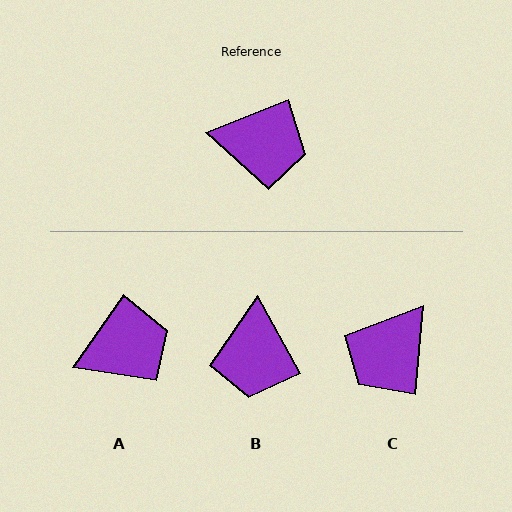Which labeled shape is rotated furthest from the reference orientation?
C, about 117 degrees away.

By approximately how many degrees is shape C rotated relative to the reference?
Approximately 117 degrees clockwise.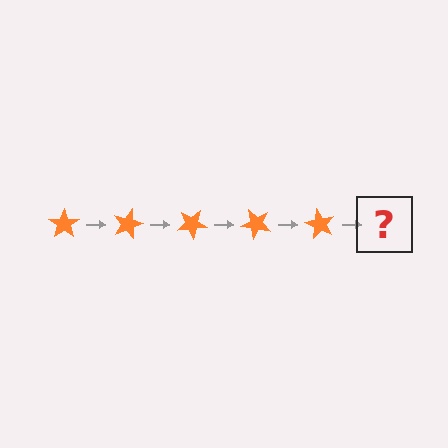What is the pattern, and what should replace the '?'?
The pattern is that the star rotates 15 degrees each step. The '?' should be an orange star rotated 75 degrees.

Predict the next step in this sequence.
The next step is an orange star rotated 75 degrees.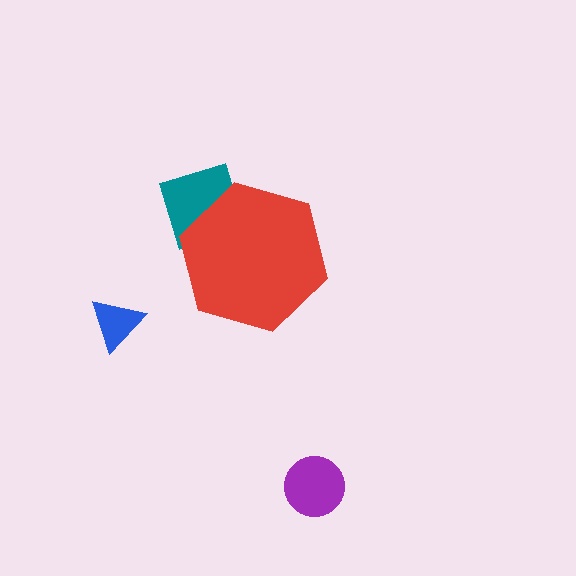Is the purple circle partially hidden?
No, the purple circle is fully visible.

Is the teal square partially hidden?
Yes, the teal square is partially hidden behind the red hexagon.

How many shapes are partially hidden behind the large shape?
1 shape is partially hidden.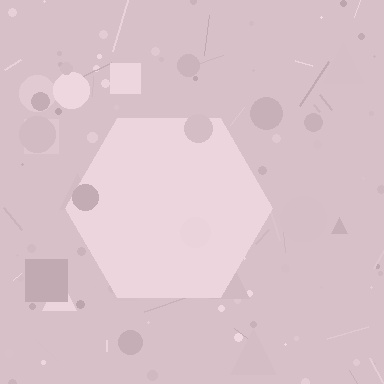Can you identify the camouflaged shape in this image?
The camouflaged shape is a hexagon.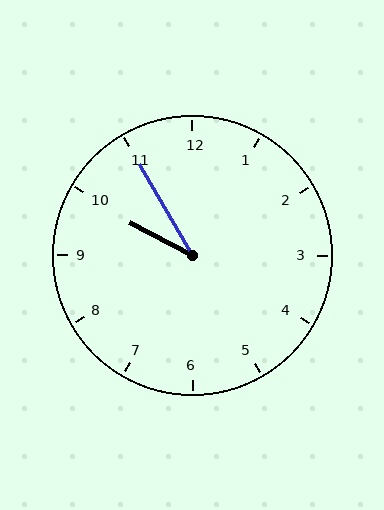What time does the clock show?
9:55.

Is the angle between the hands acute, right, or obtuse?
It is acute.